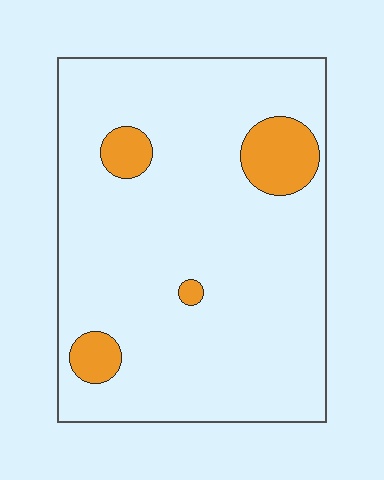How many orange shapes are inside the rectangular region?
4.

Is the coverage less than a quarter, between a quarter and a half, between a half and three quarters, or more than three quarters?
Less than a quarter.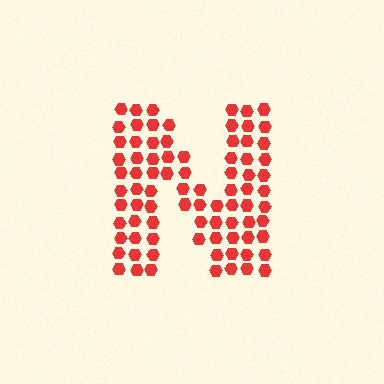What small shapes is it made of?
It is made of small hexagons.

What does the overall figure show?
The overall figure shows the letter N.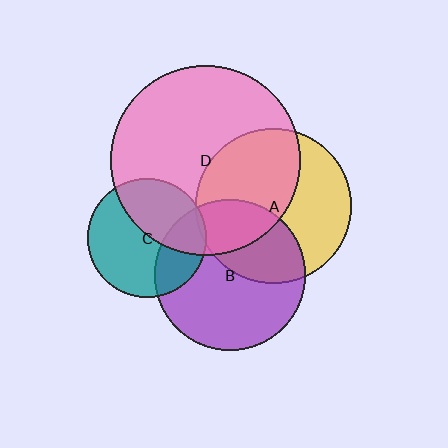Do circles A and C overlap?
Yes.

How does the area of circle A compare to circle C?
Approximately 1.7 times.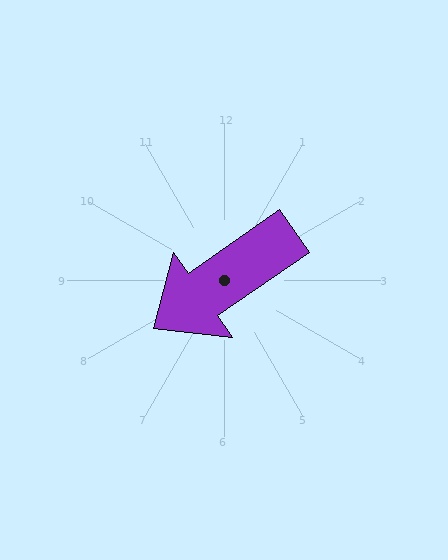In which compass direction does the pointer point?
Southwest.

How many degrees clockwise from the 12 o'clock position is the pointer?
Approximately 235 degrees.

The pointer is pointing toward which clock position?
Roughly 8 o'clock.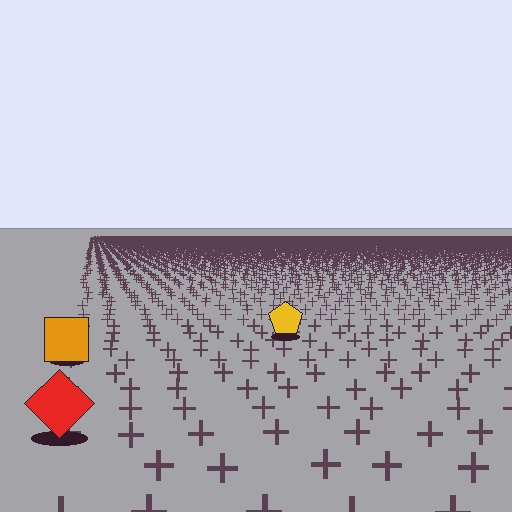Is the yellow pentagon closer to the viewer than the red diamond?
No. The red diamond is closer — you can tell from the texture gradient: the ground texture is coarser near it.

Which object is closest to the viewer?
The red diamond is closest. The texture marks near it are larger and more spread out.